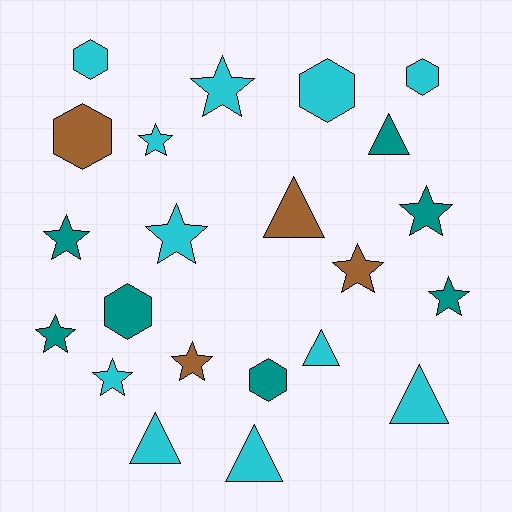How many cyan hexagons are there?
There are 3 cyan hexagons.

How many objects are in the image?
There are 22 objects.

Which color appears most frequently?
Cyan, with 11 objects.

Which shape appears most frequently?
Star, with 10 objects.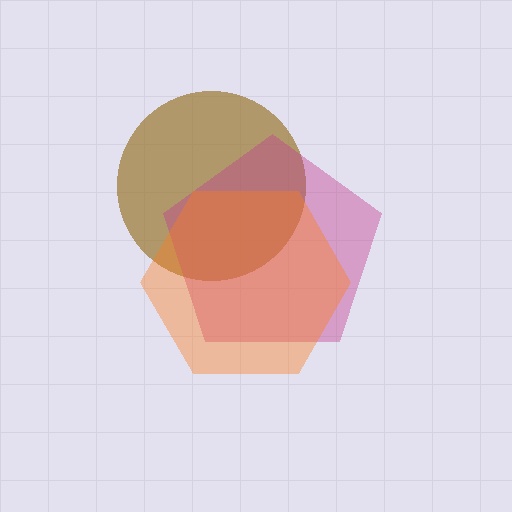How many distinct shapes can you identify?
There are 3 distinct shapes: a brown circle, a magenta pentagon, an orange hexagon.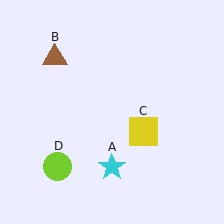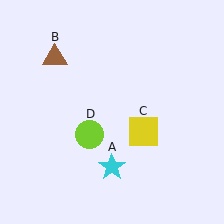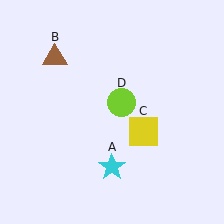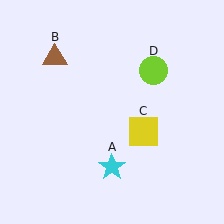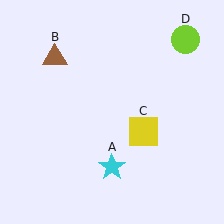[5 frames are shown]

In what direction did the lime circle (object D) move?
The lime circle (object D) moved up and to the right.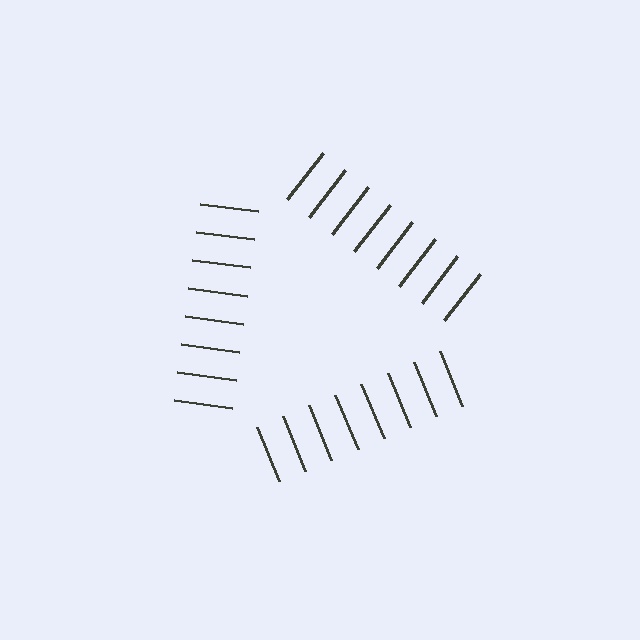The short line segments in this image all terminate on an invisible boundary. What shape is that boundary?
An illusory triangle — the line segments terminate on its edges but no continuous stroke is drawn.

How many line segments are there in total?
24 — 8 along each of the 3 edges.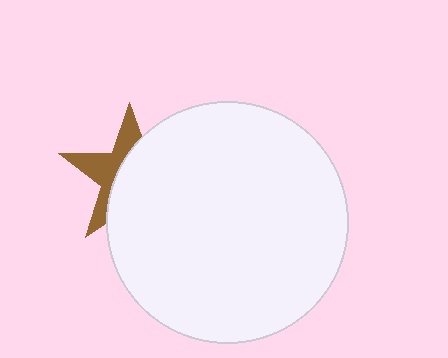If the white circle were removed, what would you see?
You would see the complete brown star.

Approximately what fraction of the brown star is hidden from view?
Roughly 61% of the brown star is hidden behind the white circle.